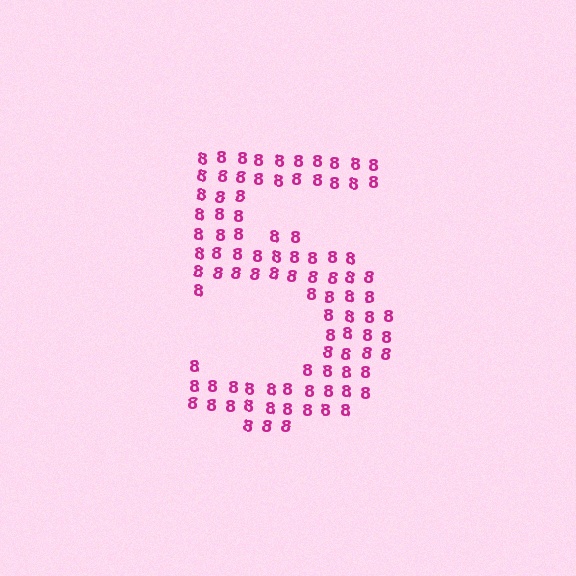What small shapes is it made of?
It is made of small digit 8's.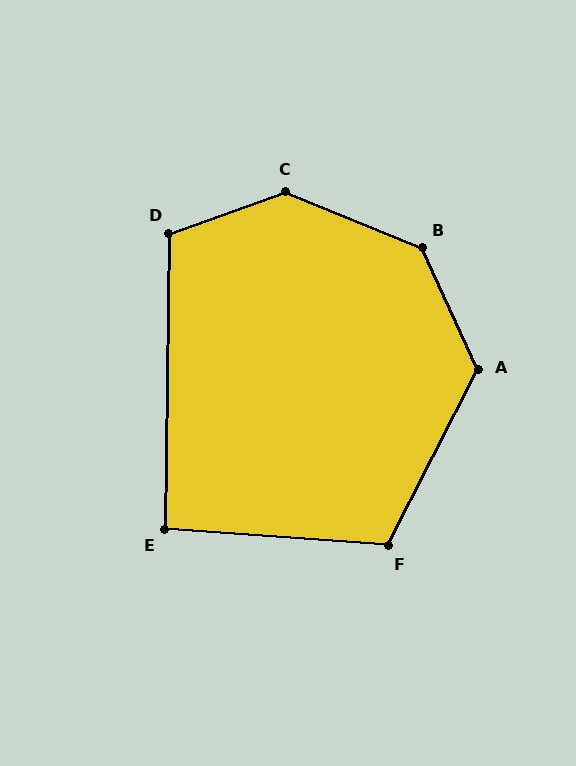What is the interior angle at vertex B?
Approximately 137 degrees (obtuse).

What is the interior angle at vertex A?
Approximately 128 degrees (obtuse).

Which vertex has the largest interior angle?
C, at approximately 138 degrees.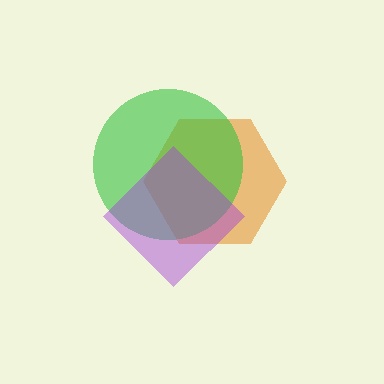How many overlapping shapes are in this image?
There are 3 overlapping shapes in the image.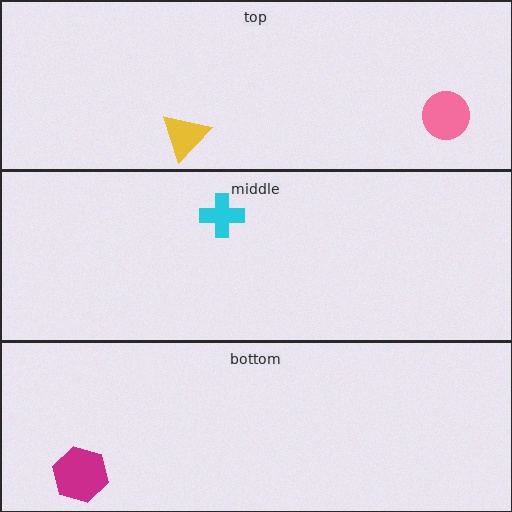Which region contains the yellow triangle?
The top region.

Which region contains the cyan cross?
The middle region.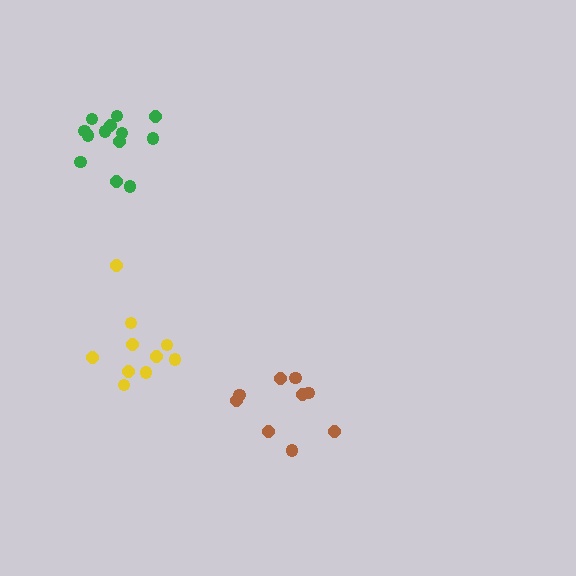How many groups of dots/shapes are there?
There are 3 groups.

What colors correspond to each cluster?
The clusters are colored: green, yellow, brown.